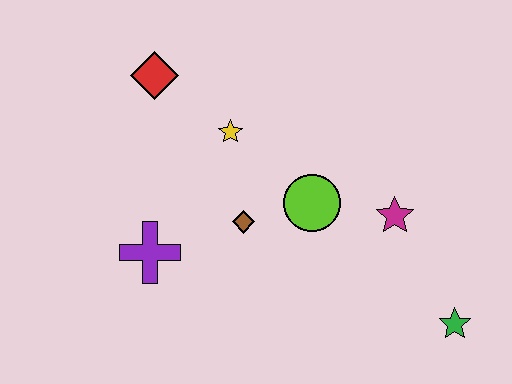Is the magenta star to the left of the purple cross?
No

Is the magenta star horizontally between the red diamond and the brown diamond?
No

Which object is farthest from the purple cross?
The green star is farthest from the purple cross.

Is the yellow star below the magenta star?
No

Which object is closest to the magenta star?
The lime circle is closest to the magenta star.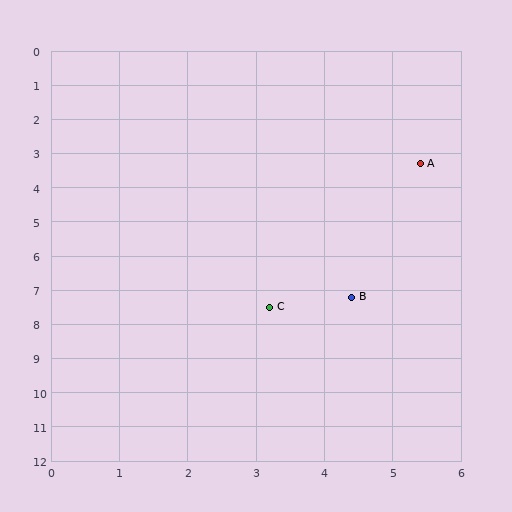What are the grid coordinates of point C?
Point C is at approximately (3.2, 7.5).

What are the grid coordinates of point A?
Point A is at approximately (5.4, 3.3).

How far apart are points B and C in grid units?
Points B and C are about 1.2 grid units apart.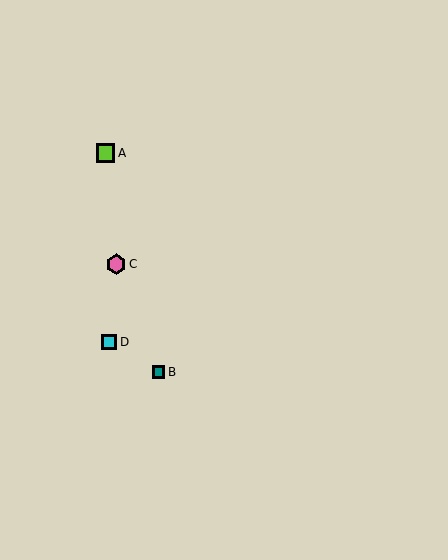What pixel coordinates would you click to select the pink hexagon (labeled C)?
Click at (116, 264) to select the pink hexagon C.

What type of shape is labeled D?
Shape D is a cyan square.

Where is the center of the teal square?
The center of the teal square is at (159, 372).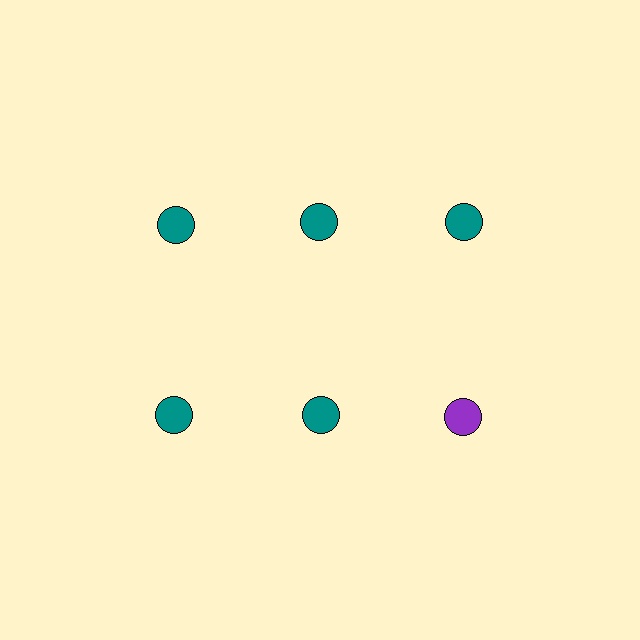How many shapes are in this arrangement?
There are 6 shapes arranged in a grid pattern.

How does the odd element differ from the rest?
It has a different color: purple instead of teal.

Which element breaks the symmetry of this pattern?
The purple circle in the second row, center column breaks the symmetry. All other shapes are teal circles.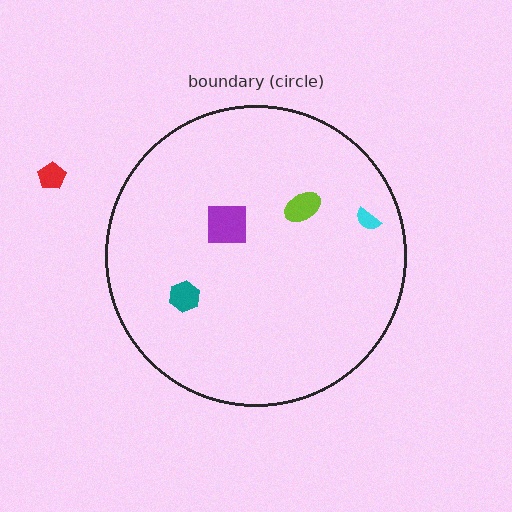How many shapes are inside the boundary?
5 inside, 1 outside.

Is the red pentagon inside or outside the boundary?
Outside.